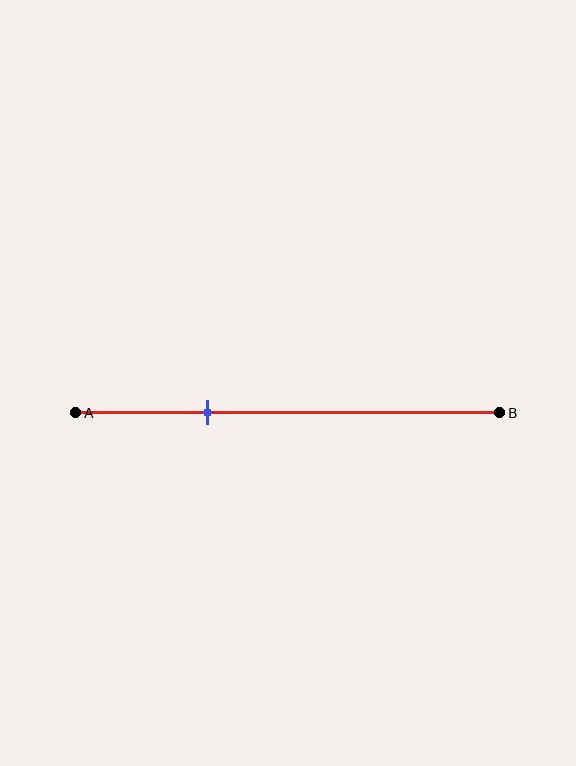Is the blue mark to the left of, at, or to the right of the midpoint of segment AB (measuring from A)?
The blue mark is to the left of the midpoint of segment AB.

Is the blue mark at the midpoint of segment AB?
No, the mark is at about 30% from A, not at the 50% midpoint.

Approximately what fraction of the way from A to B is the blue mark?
The blue mark is approximately 30% of the way from A to B.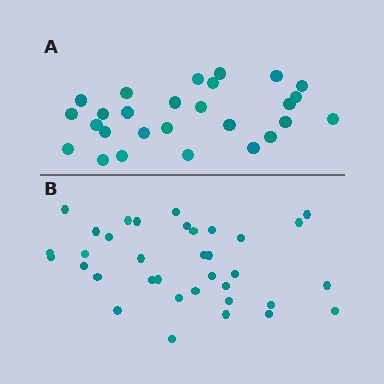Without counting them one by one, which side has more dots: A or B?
Region B (the bottom region) has more dots.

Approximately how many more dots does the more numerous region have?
Region B has roughly 8 or so more dots than region A.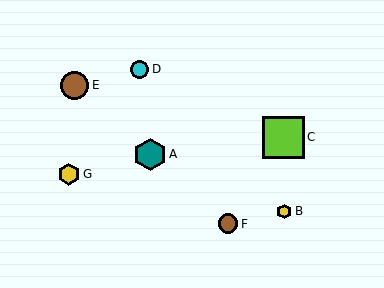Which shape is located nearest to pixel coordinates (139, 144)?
The teal hexagon (labeled A) at (150, 155) is nearest to that location.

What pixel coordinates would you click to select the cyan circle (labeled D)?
Click at (140, 69) to select the cyan circle D.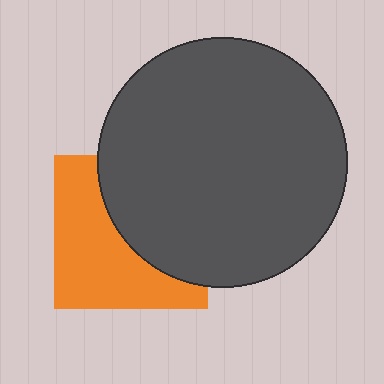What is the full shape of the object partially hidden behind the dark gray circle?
The partially hidden object is an orange square.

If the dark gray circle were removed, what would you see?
You would see the complete orange square.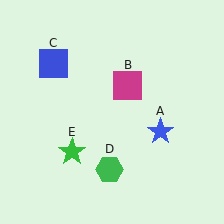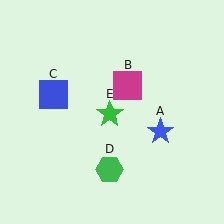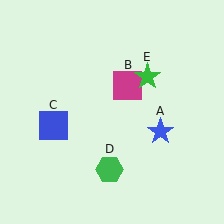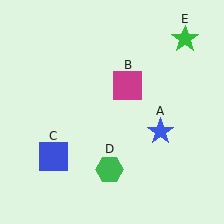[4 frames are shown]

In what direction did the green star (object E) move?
The green star (object E) moved up and to the right.